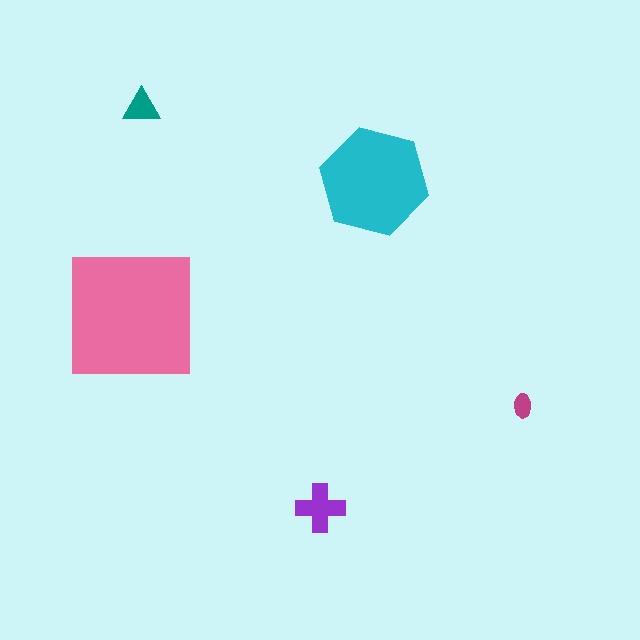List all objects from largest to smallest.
The pink square, the cyan hexagon, the purple cross, the teal triangle, the magenta ellipse.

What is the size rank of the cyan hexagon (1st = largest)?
2nd.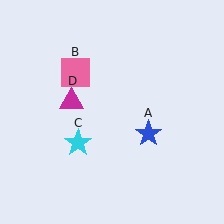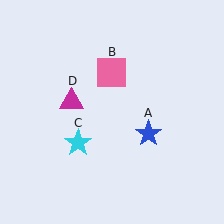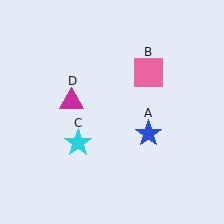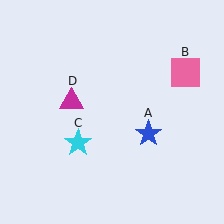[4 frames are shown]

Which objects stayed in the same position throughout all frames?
Blue star (object A) and cyan star (object C) and magenta triangle (object D) remained stationary.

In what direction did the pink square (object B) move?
The pink square (object B) moved right.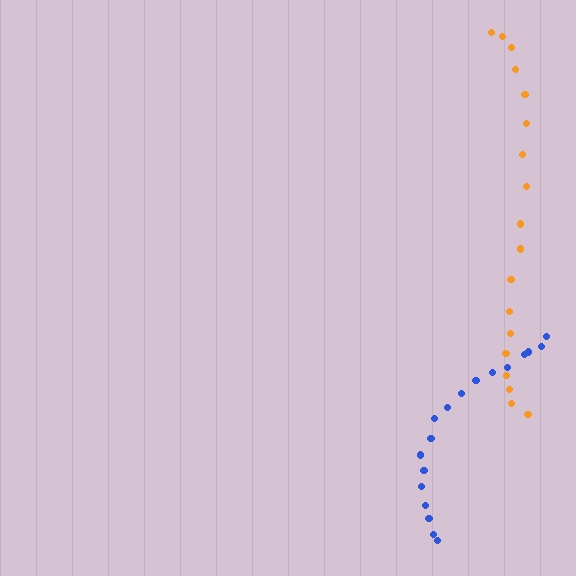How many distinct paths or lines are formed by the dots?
There are 2 distinct paths.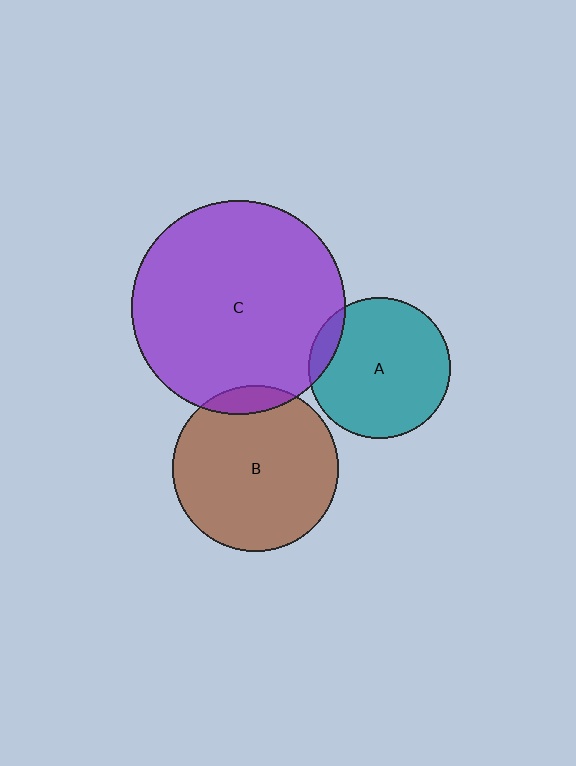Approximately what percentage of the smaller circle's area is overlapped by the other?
Approximately 10%.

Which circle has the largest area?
Circle C (purple).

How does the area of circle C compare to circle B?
Approximately 1.7 times.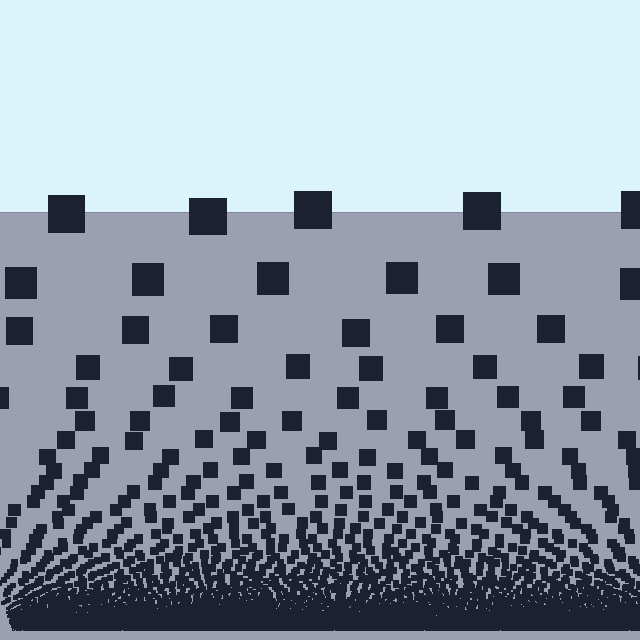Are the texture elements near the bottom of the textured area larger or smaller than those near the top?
Smaller. The gradient is inverted — elements near the bottom are smaller and denser.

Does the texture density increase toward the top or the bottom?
Density increases toward the bottom.